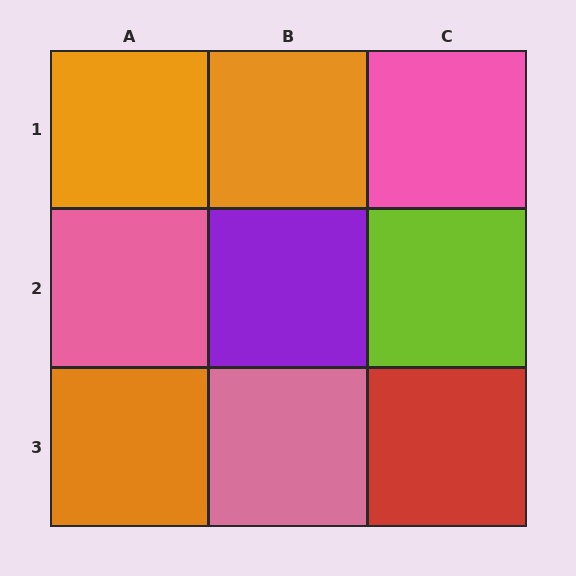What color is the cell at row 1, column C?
Pink.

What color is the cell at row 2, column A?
Pink.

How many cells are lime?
1 cell is lime.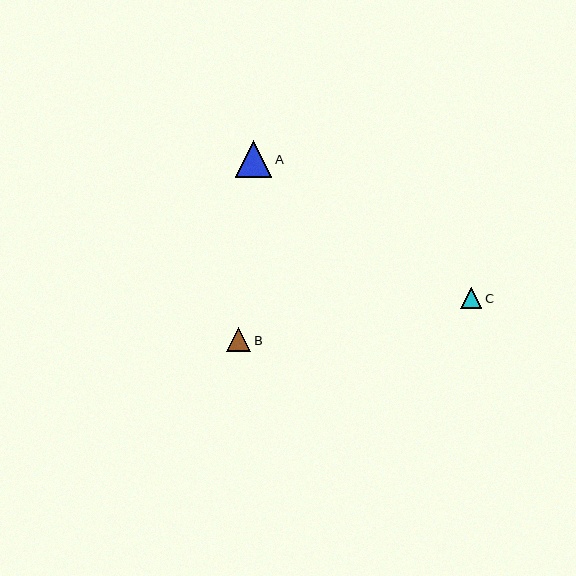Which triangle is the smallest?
Triangle C is the smallest with a size of approximately 22 pixels.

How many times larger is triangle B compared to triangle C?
Triangle B is approximately 1.1 times the size of triangle C.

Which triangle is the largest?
Triangle A is the largest with a size of approximately 36 pixels.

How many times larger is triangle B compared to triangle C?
Triangle B is approximately 1.1 times the size of triangle C.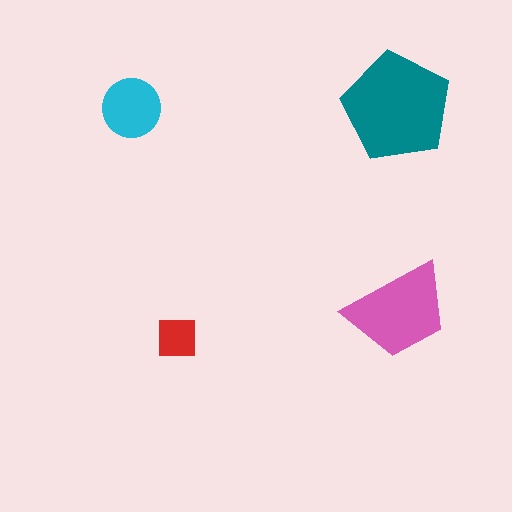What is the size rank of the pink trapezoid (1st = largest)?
2nd.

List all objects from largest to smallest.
The teal pentagon, the pink trapezoid, the cyan circle, the red square.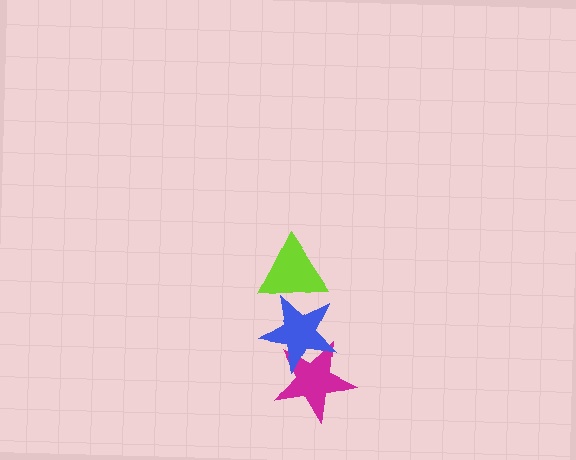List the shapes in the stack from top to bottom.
From top to bottom: the lime triangle, the blue star, the magenta star.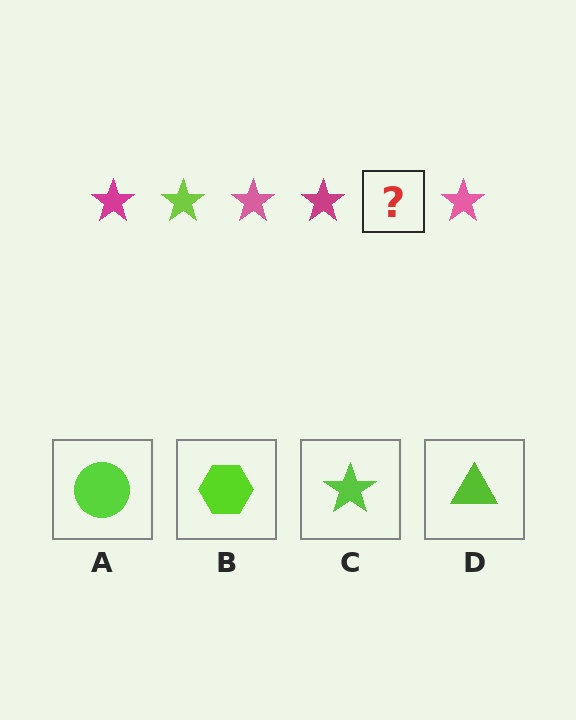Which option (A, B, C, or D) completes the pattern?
C.